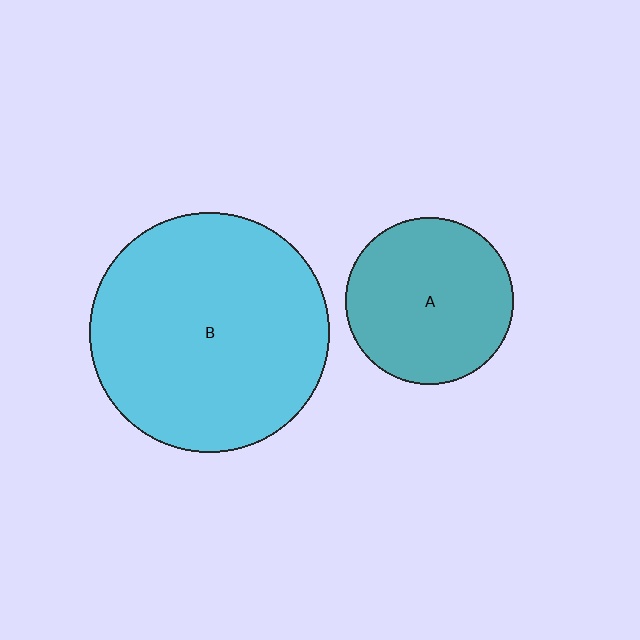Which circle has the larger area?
Circle B (cyan).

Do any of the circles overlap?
No, none of the circles overlap.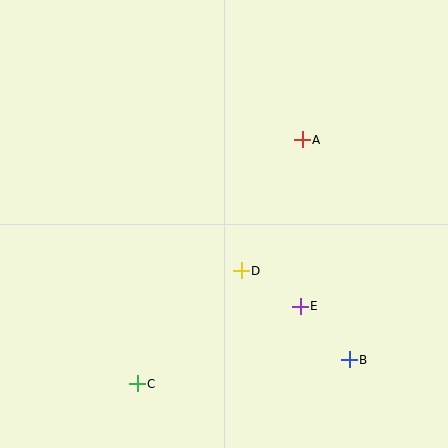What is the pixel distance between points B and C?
The distance between B and C is 213 pixels.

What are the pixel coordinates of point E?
Point E is at (300, 306).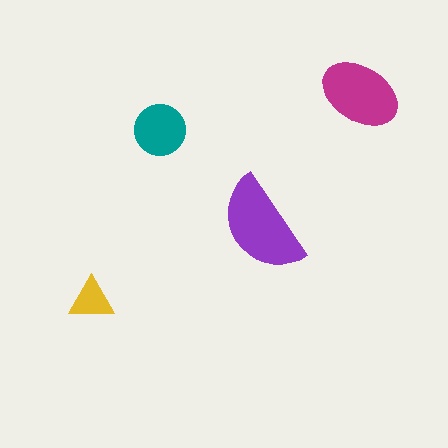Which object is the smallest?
The yellow triangle.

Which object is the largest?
The purple semicircle.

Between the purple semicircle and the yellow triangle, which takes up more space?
The purple semicircle.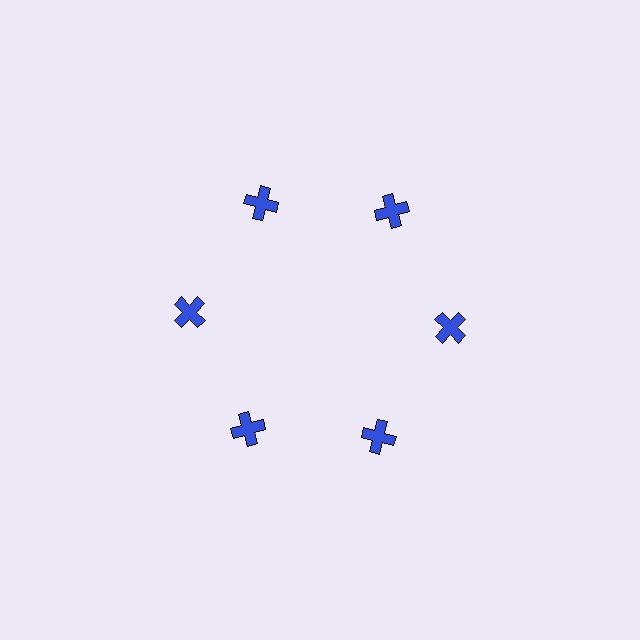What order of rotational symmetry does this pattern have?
This pattern has 6-fold rotational symmetry.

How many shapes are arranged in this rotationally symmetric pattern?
There are 6 shapes, arranged in 6 groups of 1.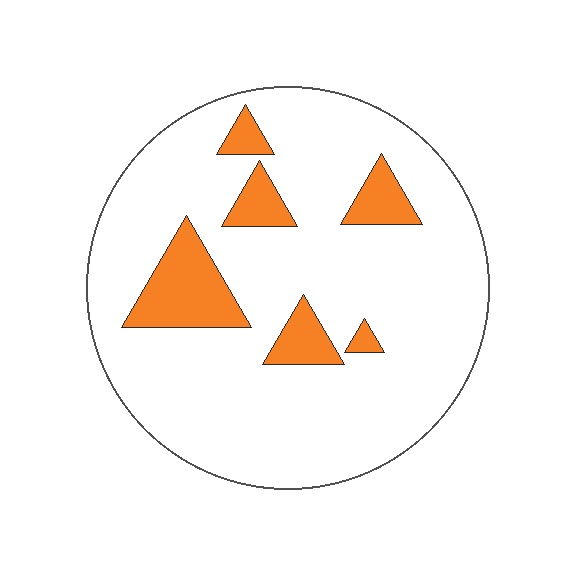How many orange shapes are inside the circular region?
6.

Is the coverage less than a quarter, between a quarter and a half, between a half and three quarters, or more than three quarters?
Less than a quarter.